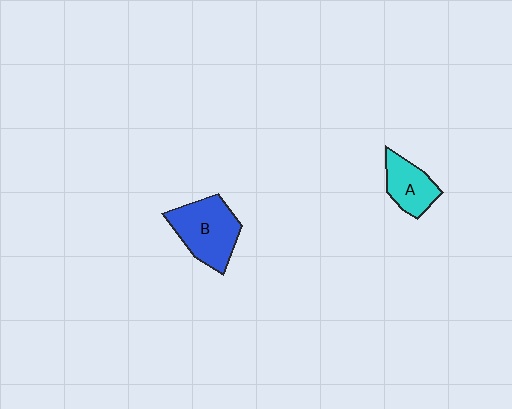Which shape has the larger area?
Shape B (blue).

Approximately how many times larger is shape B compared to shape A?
Approximately 1.5 times.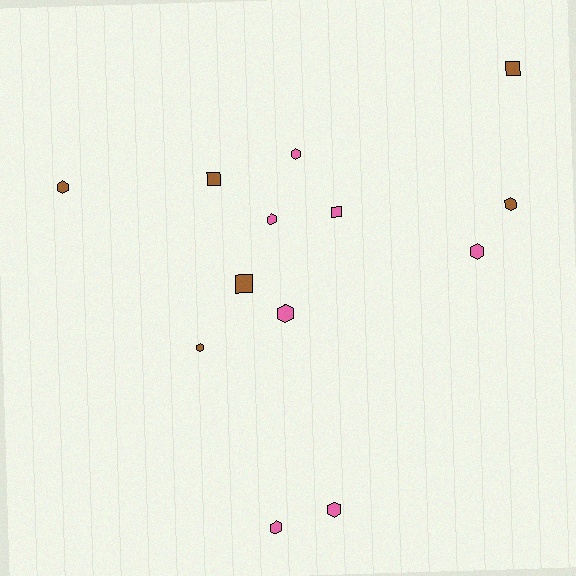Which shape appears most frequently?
Hexagon, with 9 objects.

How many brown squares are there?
There are 3 brown squares.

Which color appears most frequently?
Pink, with 7 objects.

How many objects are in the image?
There are 13 objects.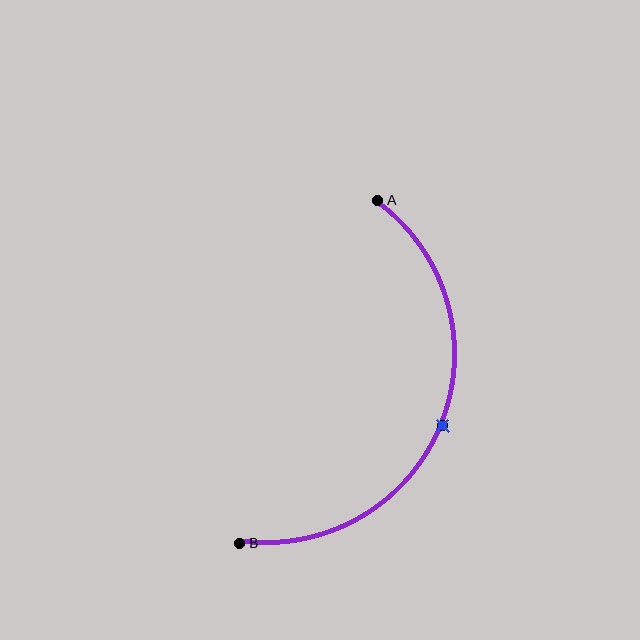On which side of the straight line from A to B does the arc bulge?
The arc bulges to the right of the straight line connecting A and B.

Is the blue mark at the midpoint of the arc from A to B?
Yes. The blue mark lies on the arc at equal arc-length from both A and B — it is the arc midpoint.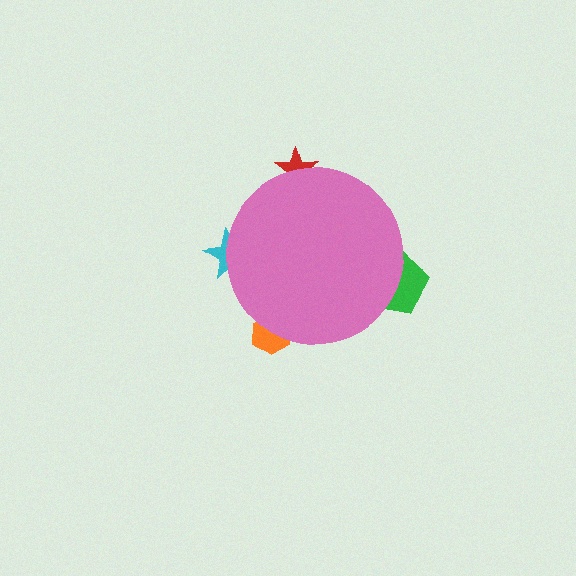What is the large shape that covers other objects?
A pink circle.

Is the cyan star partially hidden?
Yes, the cyan star is partially hidden behind the pink circle.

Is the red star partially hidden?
Yes, the red star is partially hidden behind the pink circle.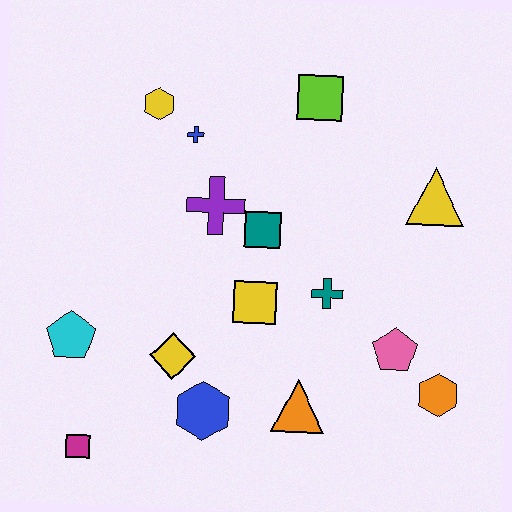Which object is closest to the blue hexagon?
The yellow diamond is closest to the blue hexagon.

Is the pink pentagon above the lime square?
No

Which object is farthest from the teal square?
The magenta square is farthest from the teal square.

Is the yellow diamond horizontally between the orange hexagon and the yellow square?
No